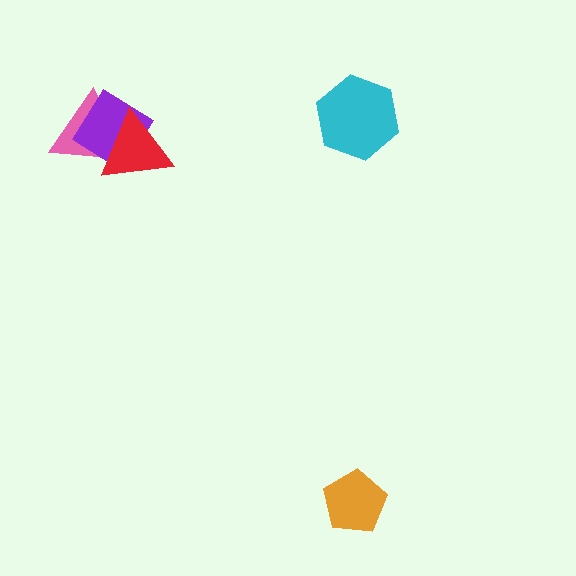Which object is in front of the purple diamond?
The red triangle is in front of the purple diamond.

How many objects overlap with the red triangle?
2 objects overlap with the red triangle.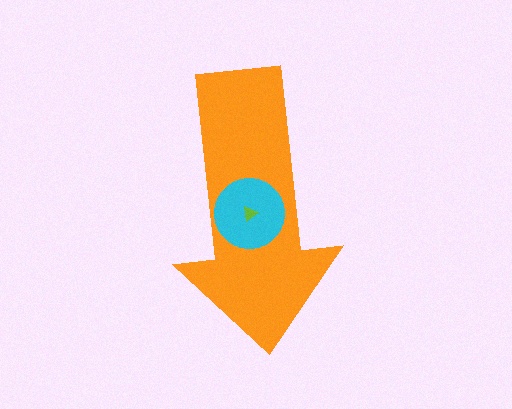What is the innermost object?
The lime triangle.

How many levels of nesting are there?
3.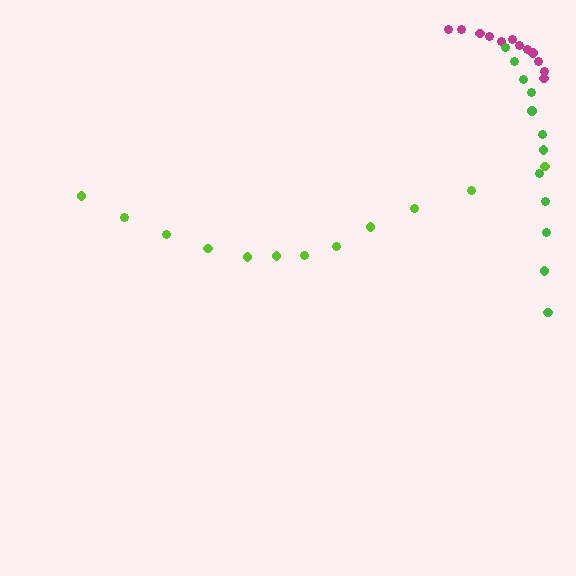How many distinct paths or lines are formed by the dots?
There are 3 distinct paths.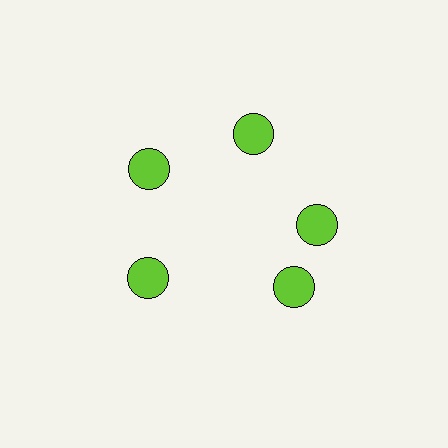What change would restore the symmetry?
The symmetry would be restored by rotating it back into even spacing with its neighbors so that all 5 circles sit at equal angles and equal distance from the center.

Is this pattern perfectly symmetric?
No. The 5 lime circles are arranged in a ring, but one element near the 5 o'clock position is rotated out of alignment along the ring, breaking the 5-fold rotational symmetry.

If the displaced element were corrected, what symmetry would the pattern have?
It would have 5-fold rotational symmetry — the pattern would map onto itself every 72 degrees.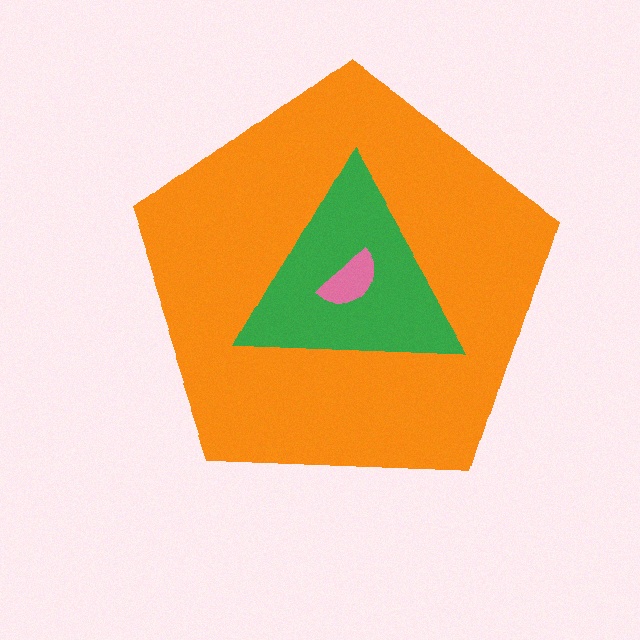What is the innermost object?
The pink semicircle.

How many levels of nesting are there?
3.